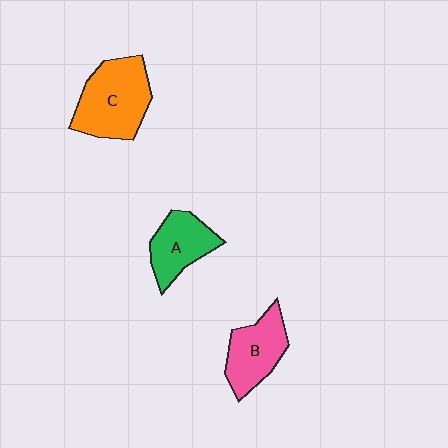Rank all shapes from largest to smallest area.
From largest to smallest: C (orange), B (pink), A (green).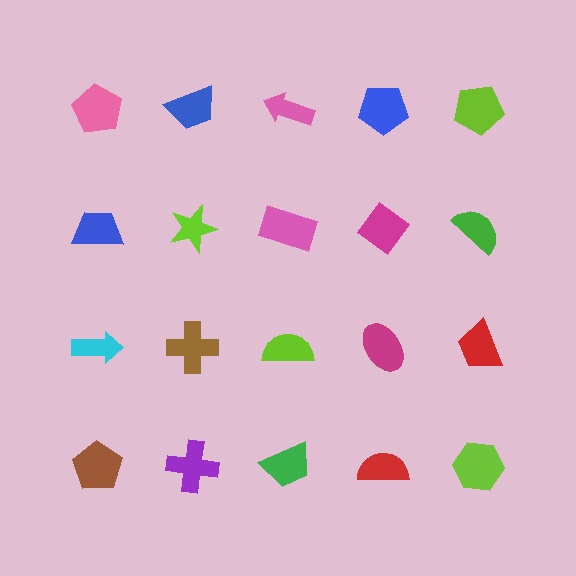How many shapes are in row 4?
5 shapes.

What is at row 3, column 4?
A magenta ellipse.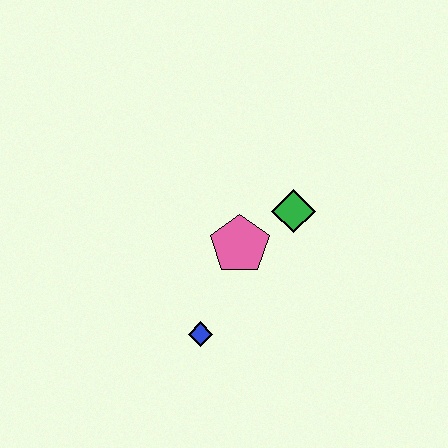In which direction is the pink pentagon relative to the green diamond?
The pink pentagon is to the left of the green diamond.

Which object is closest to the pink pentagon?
The green diamond is closest to the pink pentagon.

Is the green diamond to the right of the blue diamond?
Yes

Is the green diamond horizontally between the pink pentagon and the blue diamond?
No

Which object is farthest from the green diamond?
The blue diamond is farthest from the green diamond.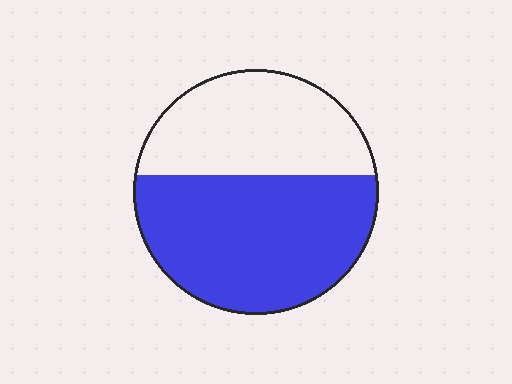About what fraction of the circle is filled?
About three fifths (3/5).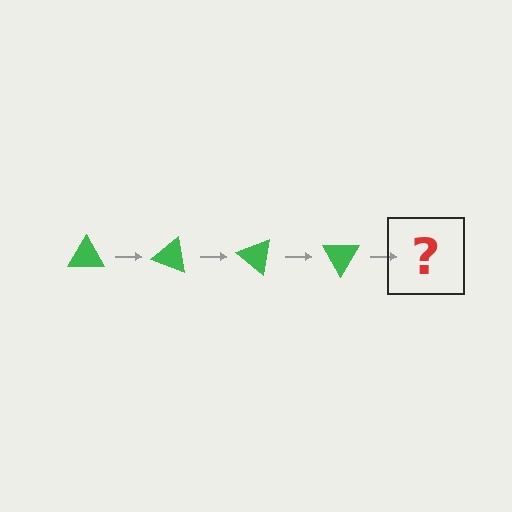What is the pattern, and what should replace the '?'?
The pattern is that the triangle rotates 20 degrees each step. The '?' should be a green triangle rotated 80 degrees.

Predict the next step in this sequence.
The next step is a green triangle rotated 80 degrees.